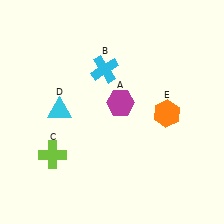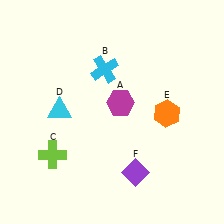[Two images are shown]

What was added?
A purple diamond (F) was added in Image 2.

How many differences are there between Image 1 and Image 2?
There is 1 difference between the two images.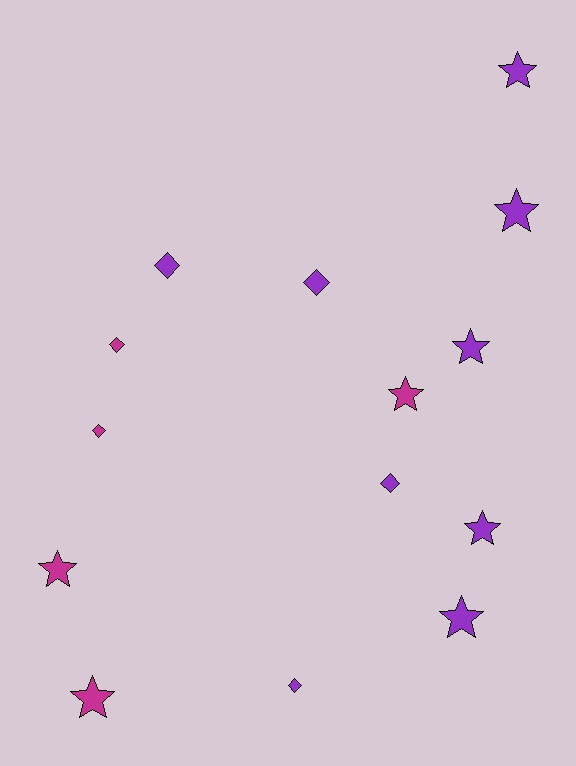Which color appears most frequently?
Purple, with 9 objects.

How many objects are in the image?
There are 14 objects.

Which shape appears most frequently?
Star, with 8 objects.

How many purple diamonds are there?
There are 4 purple diamonds.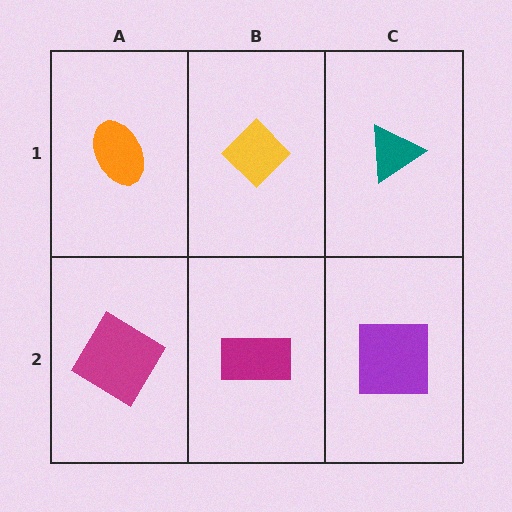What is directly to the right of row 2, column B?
A purple square.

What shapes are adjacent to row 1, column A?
A magenta diamond (row 2, column A), a yellow diamond (row 1, column B).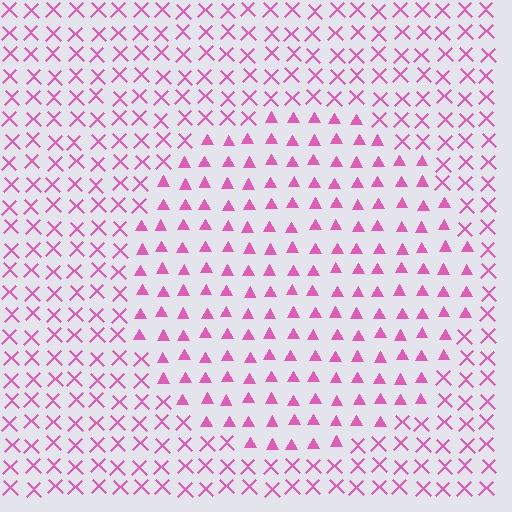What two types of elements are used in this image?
The image uses triangles inside the circle region and X marks outside it.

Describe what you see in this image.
The image is filled with small pink elements arranged in a uniform grid. A circle-shaped region contains triangles, while the surrounding area contains X marks. The boundary is defined purely by the change in element shape.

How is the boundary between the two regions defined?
The boundary is defined by a change in element shape: triangles inside vs. X marks outside. All elements share the same color and spacing.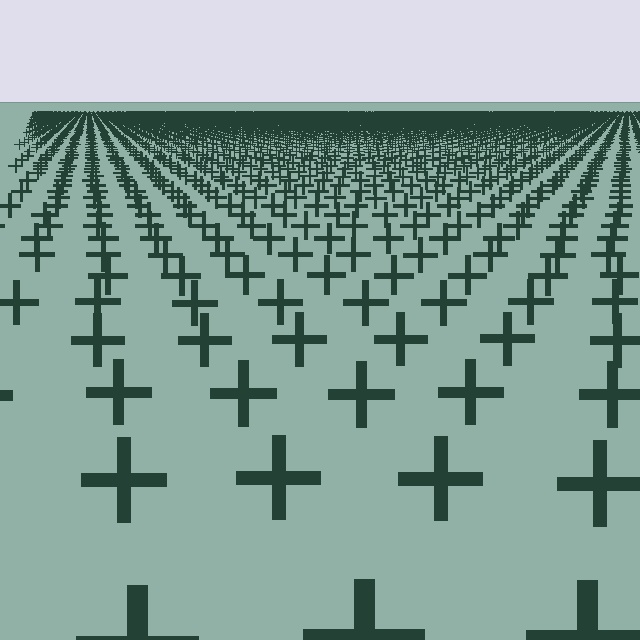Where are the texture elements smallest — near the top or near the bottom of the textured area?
Near the top.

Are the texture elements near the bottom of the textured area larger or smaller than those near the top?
Larger. Near the bottom, elements are closer to the viewer and appear at a bigger on-screen size.